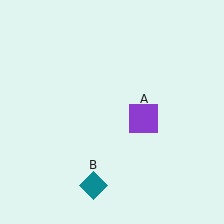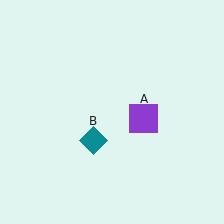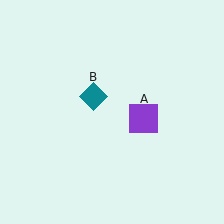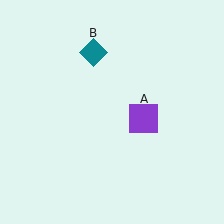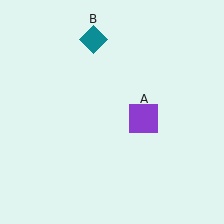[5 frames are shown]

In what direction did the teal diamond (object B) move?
The teal diamond (object B) moved up.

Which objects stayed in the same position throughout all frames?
Purple square (object A) remained stationary.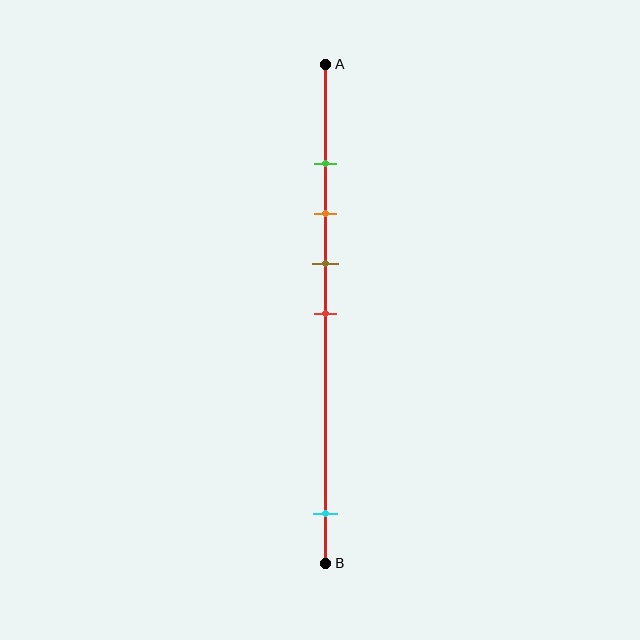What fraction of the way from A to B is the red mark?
The red mark is approximately 50% (0.5) of the way from A to B.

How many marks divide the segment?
There are 5 marks dividing the segment.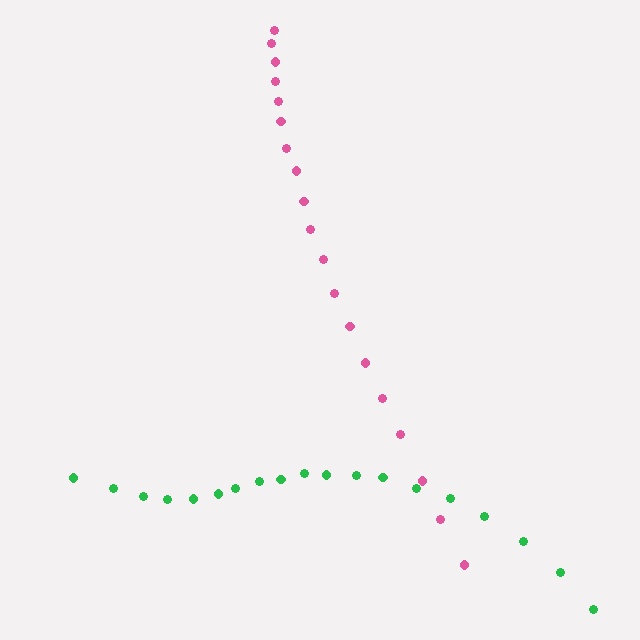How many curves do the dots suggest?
There are 2 distinct paths.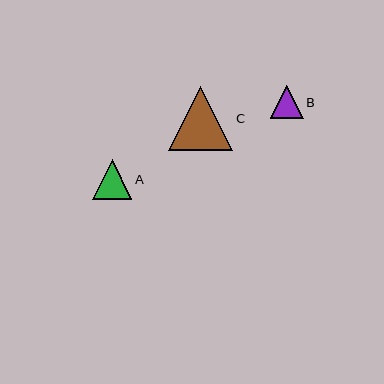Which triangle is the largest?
Triangle C is the largest with a size of approximately 64 pixels.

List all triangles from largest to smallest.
From largest to smallest: C, A, B.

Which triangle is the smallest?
Triangle B is the smallest with a size of approximately 32 pixels.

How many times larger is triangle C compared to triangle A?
Triangle C is approximately 1.6 times the size of triangle A.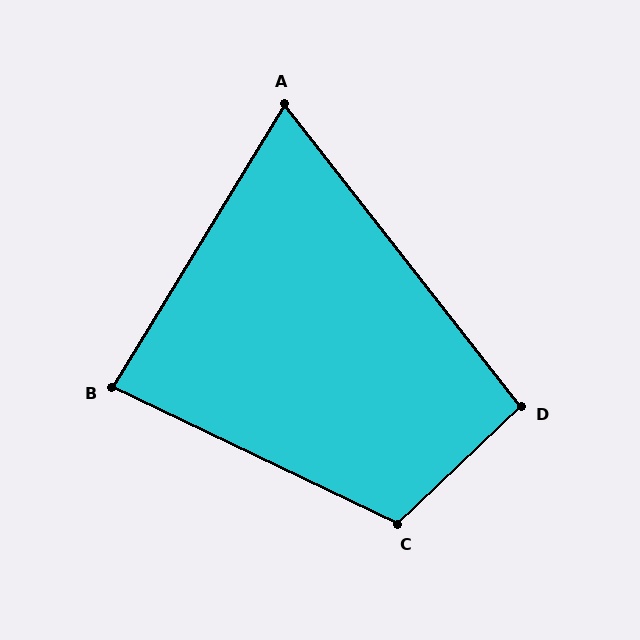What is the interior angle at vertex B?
Approximately 84 degrees (acute).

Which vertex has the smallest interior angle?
A, at approximately 69 degrees.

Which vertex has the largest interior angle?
C, at approximately 111 degrees.